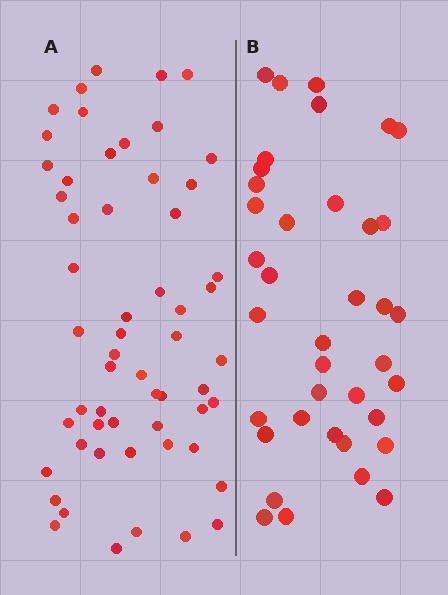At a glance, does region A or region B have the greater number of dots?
Region A (the left region) has more dots.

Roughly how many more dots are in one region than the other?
Region A has approximately 20 more dots than region B.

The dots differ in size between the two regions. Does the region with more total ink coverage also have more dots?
No. Region B has more total ink coverage because its dots are larger, but region A actually contains more individual dots. Total area can be misleading — the number of items is what matters here.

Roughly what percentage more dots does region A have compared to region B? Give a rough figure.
About 50% more.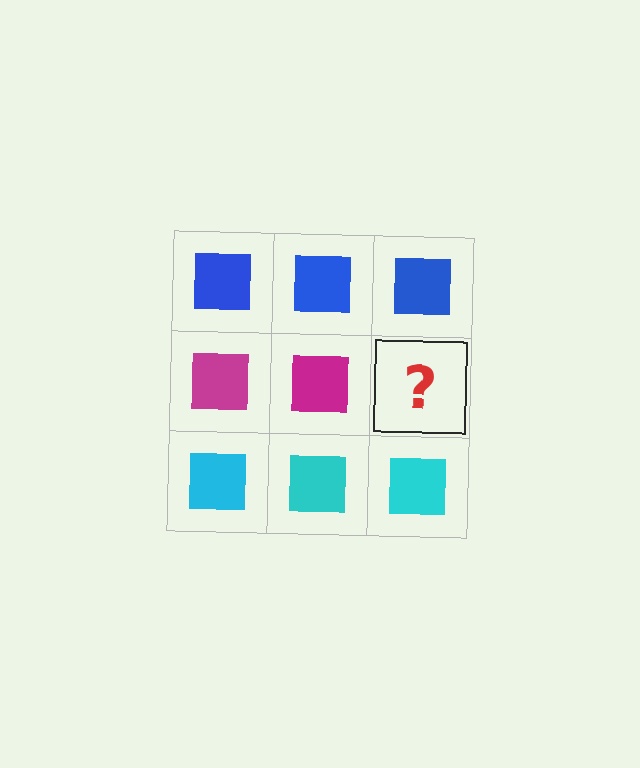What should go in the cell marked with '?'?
The missing cell should contain a magenta square.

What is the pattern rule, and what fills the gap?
The rule is that each row has a consistent color. The gap should be filled with a magenta square.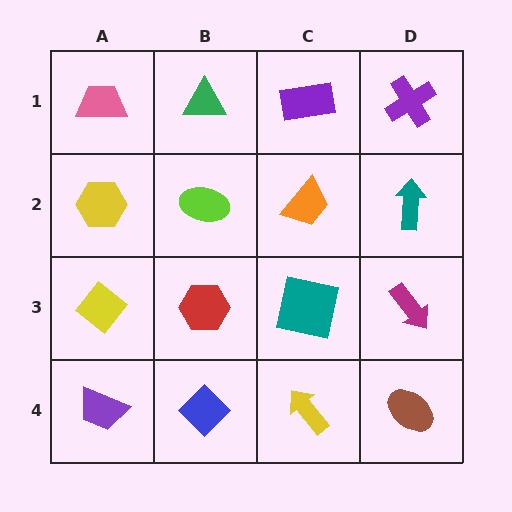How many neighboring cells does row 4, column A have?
2.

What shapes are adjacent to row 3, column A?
A yellow hexagon (row 2, column A), a purple trapezoid (row 4, column A), a red hexagon (row 3, column B).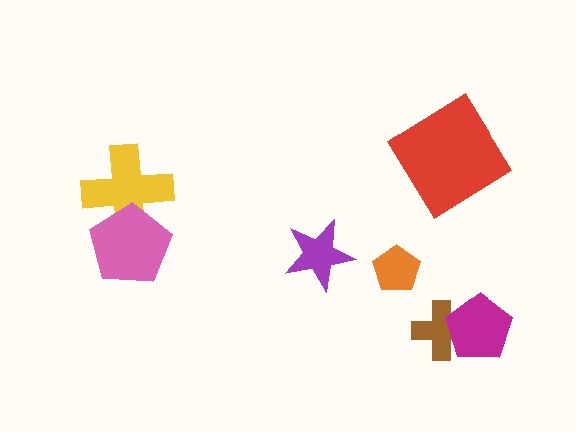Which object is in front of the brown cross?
The magenta pentagon is in front of the brown cross.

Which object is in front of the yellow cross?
The pink pentagon is in front of the yellow cross.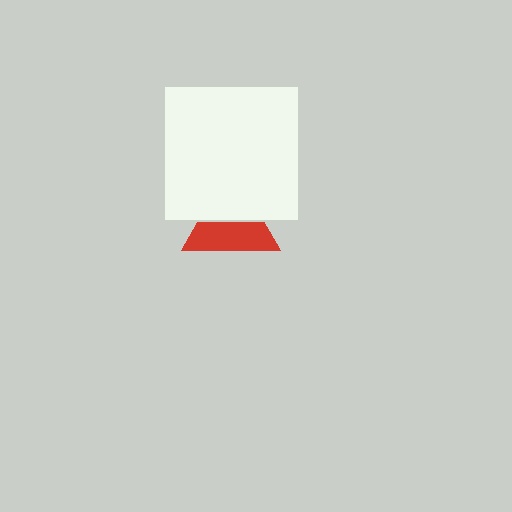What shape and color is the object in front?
The object in front is a white square.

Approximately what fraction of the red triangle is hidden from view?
Roughly 43% of the red triangle is hidden behind the white square.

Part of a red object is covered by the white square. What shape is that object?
It is a triangle.